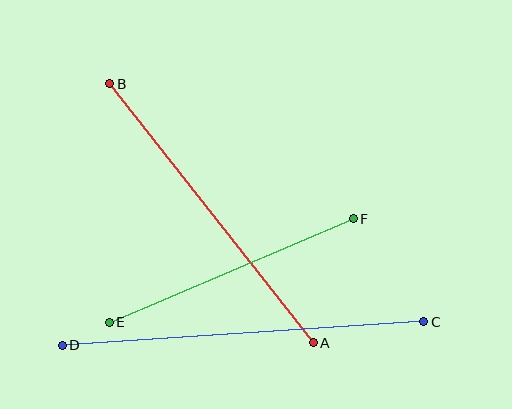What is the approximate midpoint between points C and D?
The midpoint is at approximately (243, 334) pixels.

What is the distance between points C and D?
The distance is approximately 362 pixels.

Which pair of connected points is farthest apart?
Points C and D are farthest apart.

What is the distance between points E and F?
The distance is approximately 265 pixels.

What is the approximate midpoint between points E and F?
The midpoint is at approximately (231, 271) pixels.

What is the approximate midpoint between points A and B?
The midpoint is at approximately (212, 213) pixels.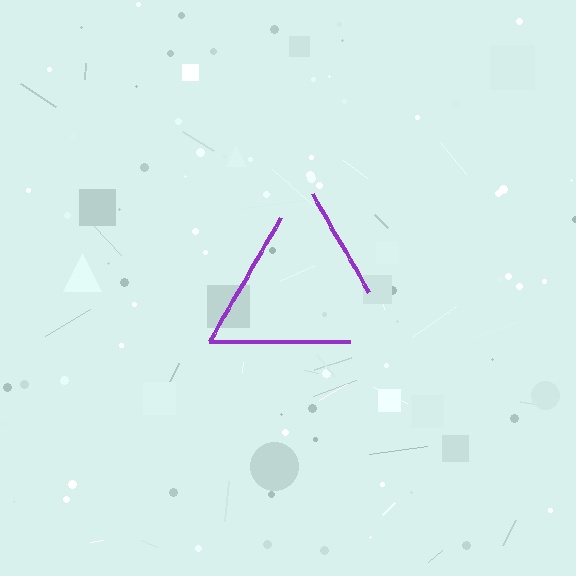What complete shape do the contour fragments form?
The contour fragments form a triangle.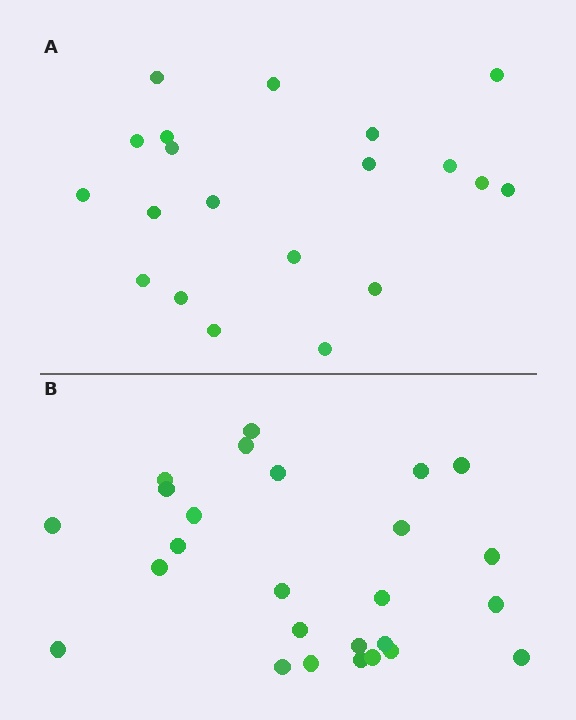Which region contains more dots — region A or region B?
Region B (the bottom region) has more dots.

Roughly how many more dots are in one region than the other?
Region B has about 6 more dots than region A.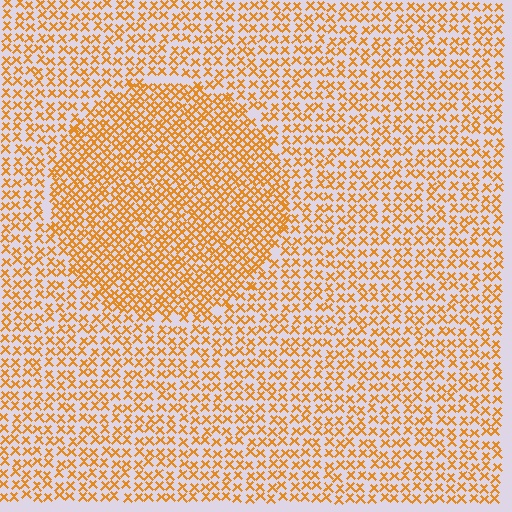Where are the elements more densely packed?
The elements are more densely packed inside the circle boundary.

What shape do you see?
I see a circle.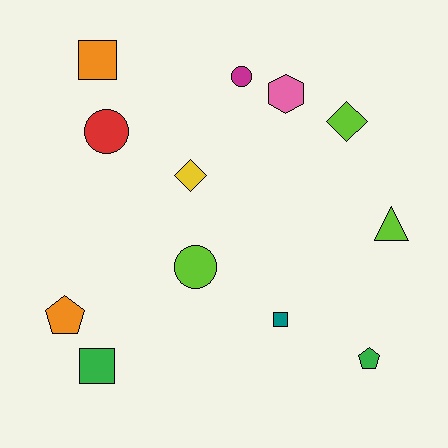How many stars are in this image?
There are no stars.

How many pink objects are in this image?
There is 1 pink object.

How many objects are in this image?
There are 12 objects.